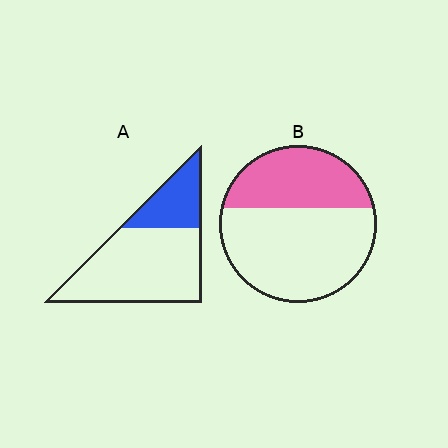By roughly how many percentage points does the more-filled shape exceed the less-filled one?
By roughly 10 percentage points (B over A).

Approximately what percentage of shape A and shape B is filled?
A is approximately 30% and B is approximately 35%.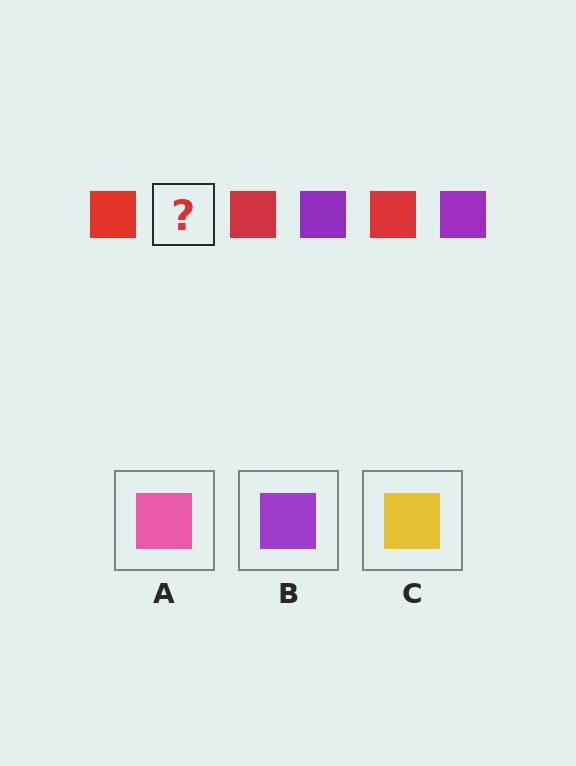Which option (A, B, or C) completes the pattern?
B.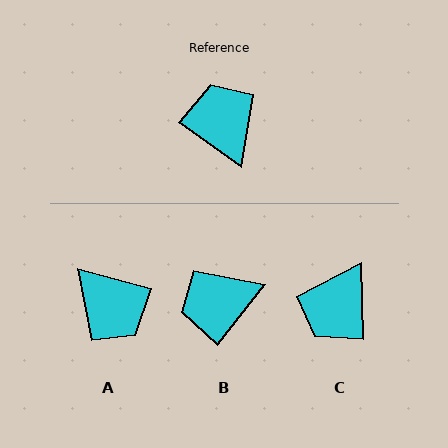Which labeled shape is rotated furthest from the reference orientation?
A, about 159 degrees away.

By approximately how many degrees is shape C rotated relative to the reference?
Approximately 127 degrees counter-clockwise.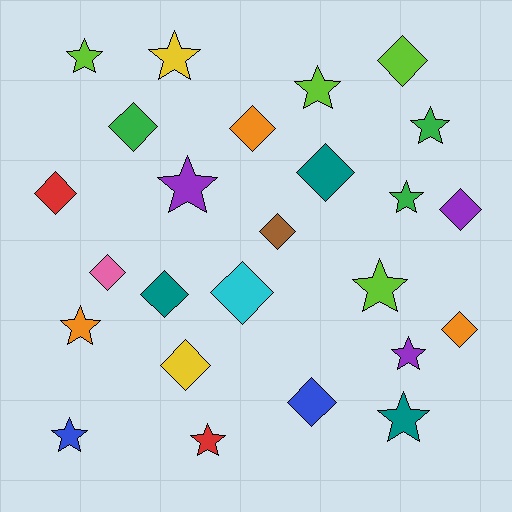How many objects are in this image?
There are 25 objects.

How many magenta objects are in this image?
There are no magenta objects.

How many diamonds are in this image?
There are 13 diamonds.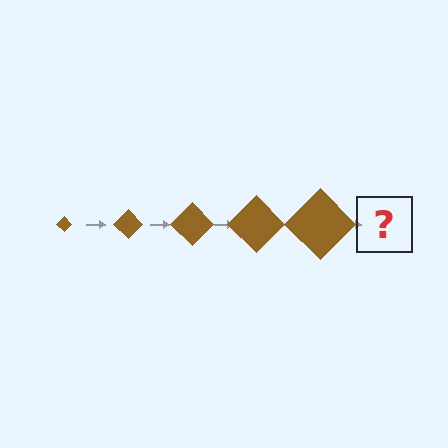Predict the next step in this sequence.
The next step is a brown diamond, larger than the previous one.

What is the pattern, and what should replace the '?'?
The pattern is that the diamond gets progressively larger each step. The '?' should be a brown diamond, larger than the previous one.